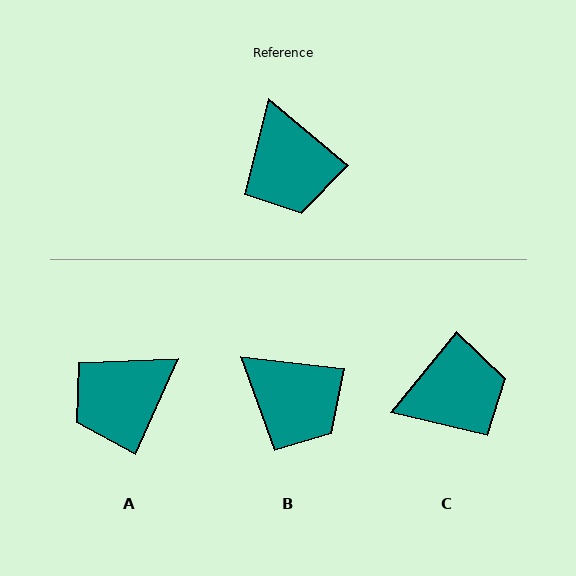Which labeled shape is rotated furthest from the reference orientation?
C, about 91 degrees away.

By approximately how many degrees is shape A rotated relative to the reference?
Approximately 74 degrees clockwise.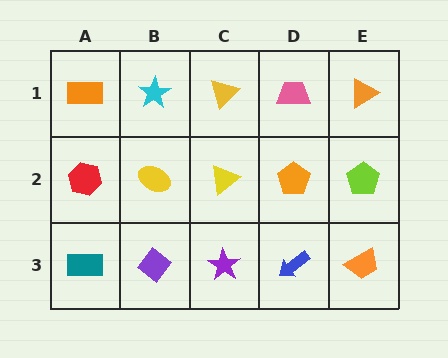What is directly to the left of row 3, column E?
A blue arrow.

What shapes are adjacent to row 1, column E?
A lime pentagon (row 2, column E), a pink trapezoid (row 1, column D).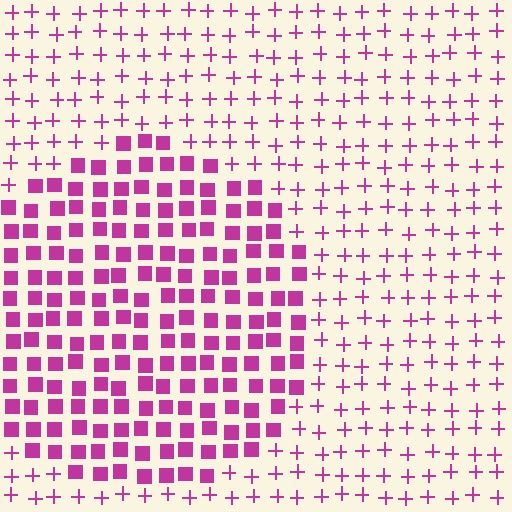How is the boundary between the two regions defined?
The boundary is defined by a change in element shape: squares inside vs. plus signs outside. All elements share the same color and spacing.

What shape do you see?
I see a circle.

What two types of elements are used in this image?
The image uses squares inside the circle region and plus signs outside it.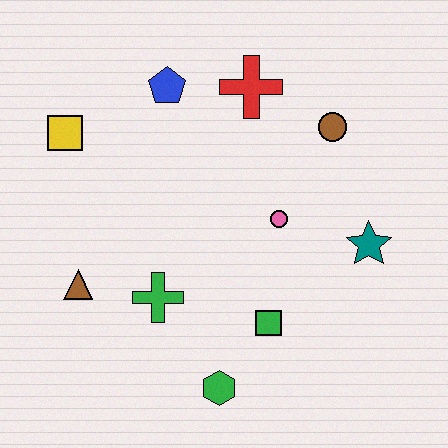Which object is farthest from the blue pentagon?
The green hexagon is farthest from the blue pentagon.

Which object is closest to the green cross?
The brown triangle is closest to the green cross.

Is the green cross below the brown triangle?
Yes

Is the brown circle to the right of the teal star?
No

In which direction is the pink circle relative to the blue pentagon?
The pink circle is below the blue pentagon.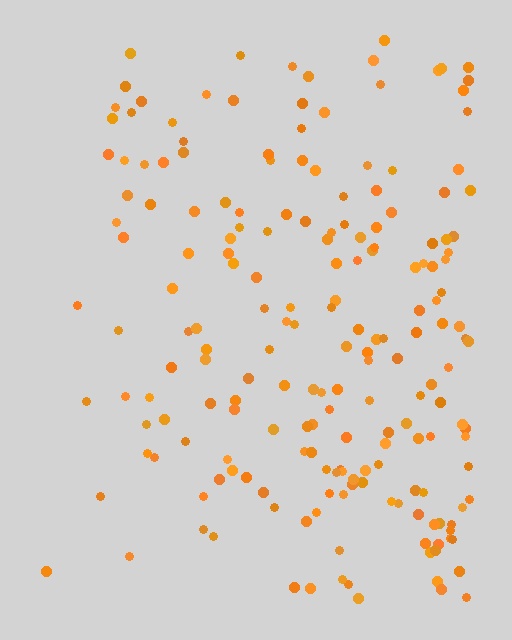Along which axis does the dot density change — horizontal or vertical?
Horizontal.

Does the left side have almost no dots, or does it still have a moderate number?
Still a moderate number, just noticeably fewer than the right.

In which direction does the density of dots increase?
From left to right, with the right side densest.